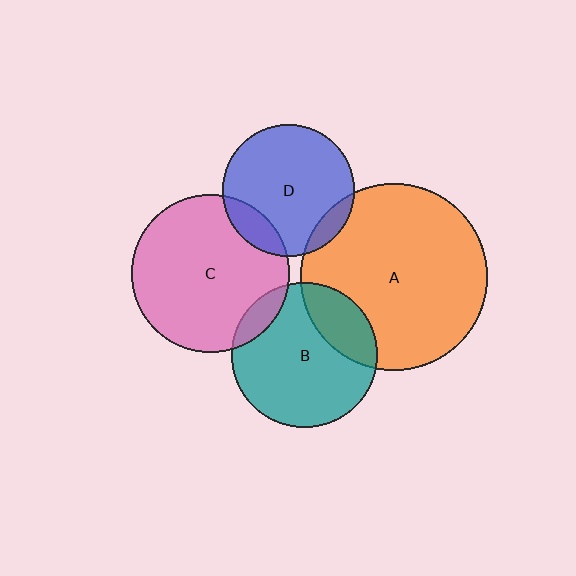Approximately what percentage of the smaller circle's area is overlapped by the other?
Approximately 25%.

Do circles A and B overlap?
Yes.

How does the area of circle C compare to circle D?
Approximately 1.4 times.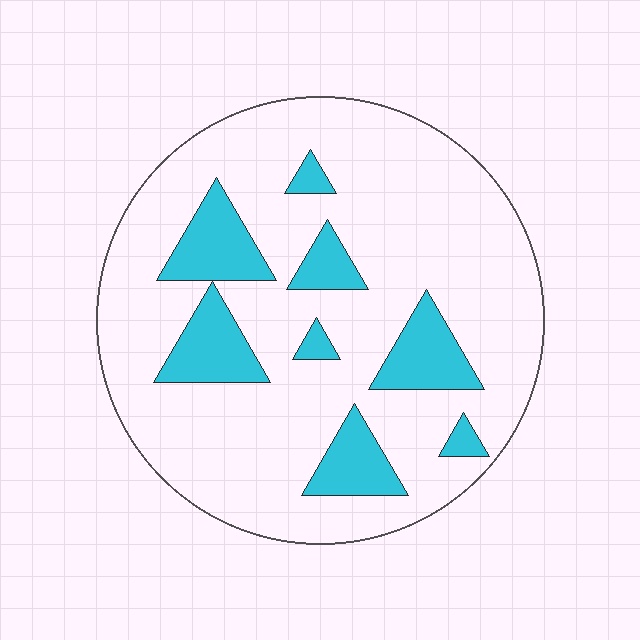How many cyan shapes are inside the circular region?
8.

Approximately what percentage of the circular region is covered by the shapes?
Approximately 20%.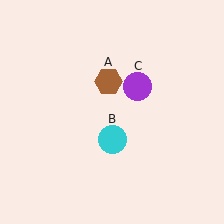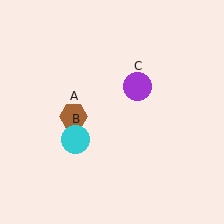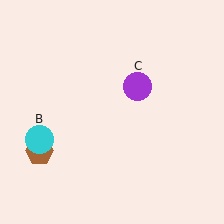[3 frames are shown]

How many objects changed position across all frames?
2 objects changed position: brown hexagon (object A), cyan circle (object B).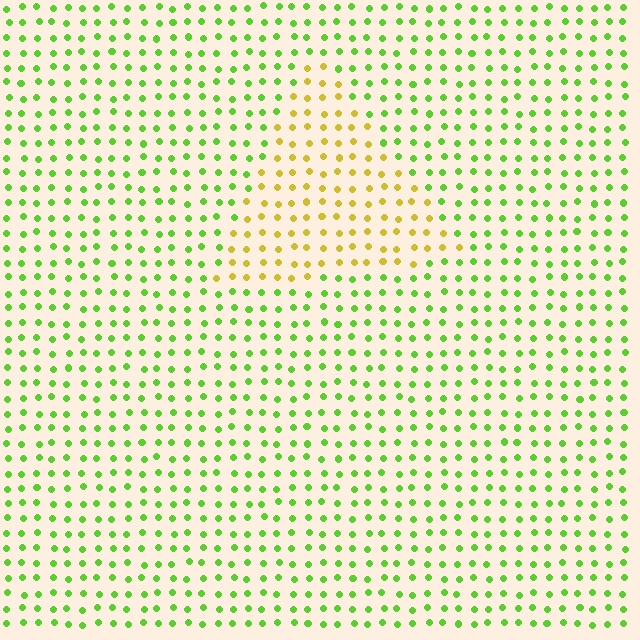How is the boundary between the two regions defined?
The boundary is defined purely by a slight shift in hue (about 51 degrees). Spacing, size, and orientation are identical on both sides.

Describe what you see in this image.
The image is filled with small lime elements in a uniform arrangement. A triangle-shaped region is visible where the elements are tinted to a slightly different hue, forming a subtle color boundary.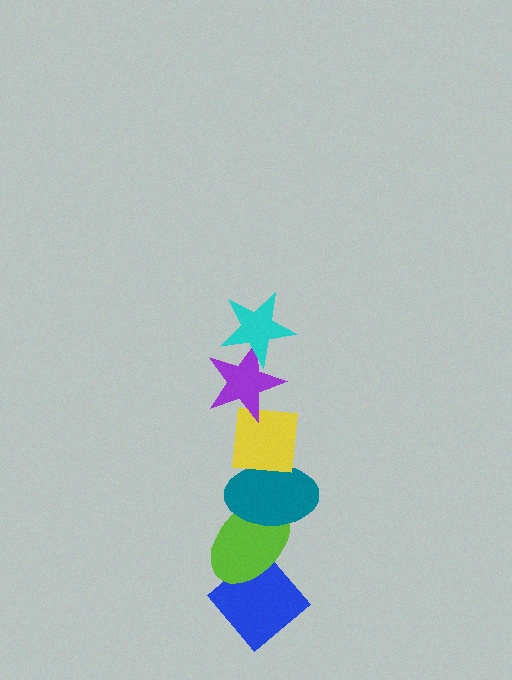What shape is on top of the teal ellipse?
The yellow square is on top of the teal ellipse.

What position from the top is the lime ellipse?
The lime ellipse is 5th from the top.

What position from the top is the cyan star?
The cyan star is 1st from the top.